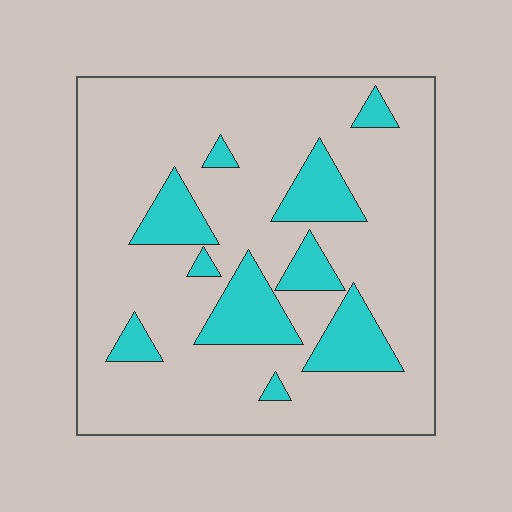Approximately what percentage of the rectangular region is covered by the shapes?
Approximately 20%.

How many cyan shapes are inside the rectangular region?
10.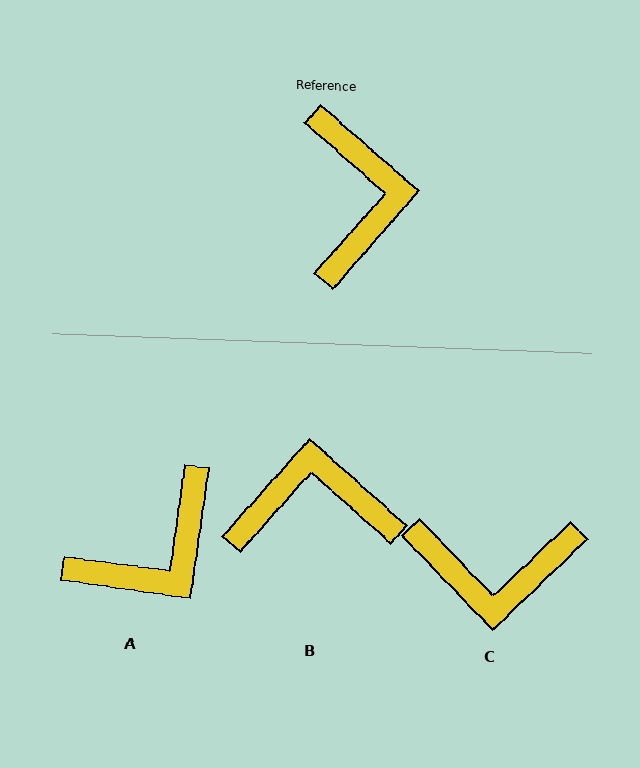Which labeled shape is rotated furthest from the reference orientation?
C, about 95 degrees away.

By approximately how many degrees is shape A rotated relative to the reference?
Approximately 56 degrees clockwise.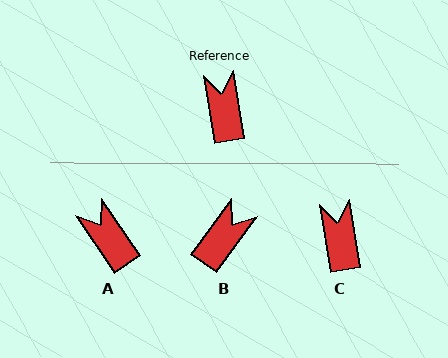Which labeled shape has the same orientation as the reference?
C.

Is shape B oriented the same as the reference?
No, it is off by about 45 degrees.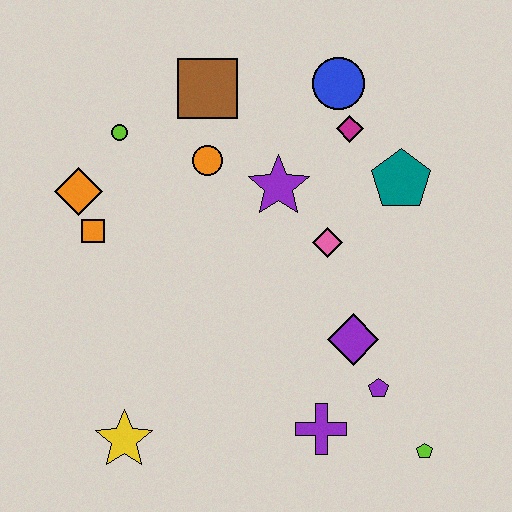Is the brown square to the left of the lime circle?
No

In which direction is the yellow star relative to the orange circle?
The yellow star is below the orange circle.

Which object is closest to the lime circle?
The orange diamond is closest to the lime circle.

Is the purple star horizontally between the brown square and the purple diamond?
Yes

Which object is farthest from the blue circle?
The yellow star is farthest from the blue circle.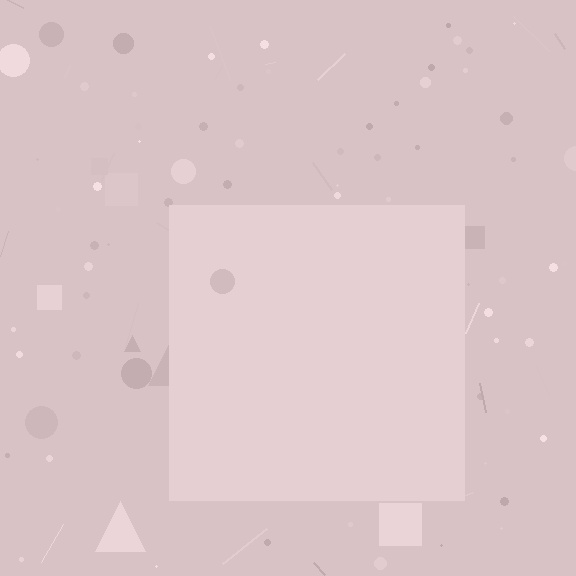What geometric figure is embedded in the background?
A square is embedded in the background.